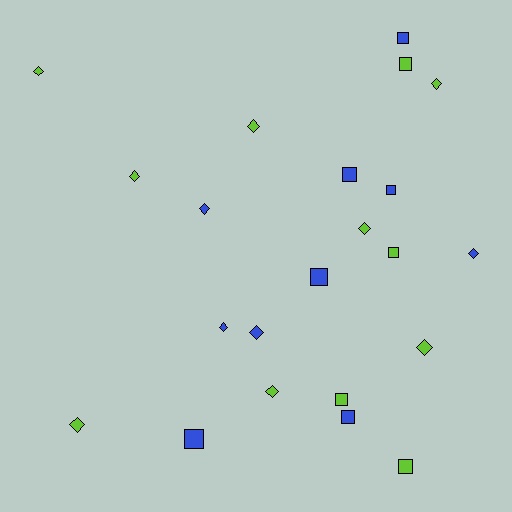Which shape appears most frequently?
Diamond, with 12 objects.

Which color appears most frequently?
Lime, with 12 objects.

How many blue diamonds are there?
There are 4 blue diamonds.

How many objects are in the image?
There are 22 objects.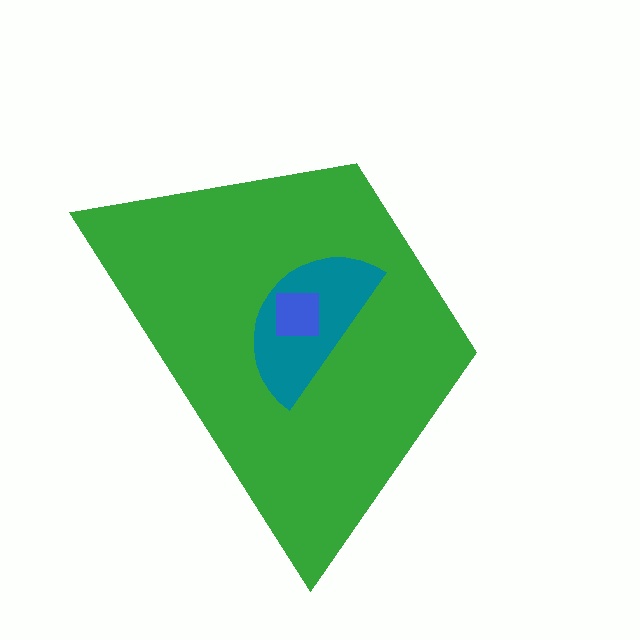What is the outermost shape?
The green trapezoid.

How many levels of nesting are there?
3.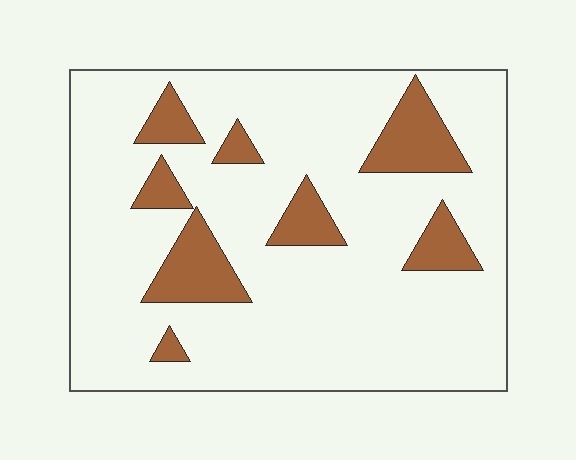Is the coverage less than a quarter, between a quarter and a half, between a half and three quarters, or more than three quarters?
Less than a quarter.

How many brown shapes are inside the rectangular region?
8.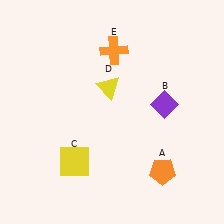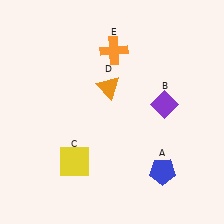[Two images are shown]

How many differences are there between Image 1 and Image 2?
There are 2 differences between the two images.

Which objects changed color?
A changed from orange to blue. D changed from yellow to orange.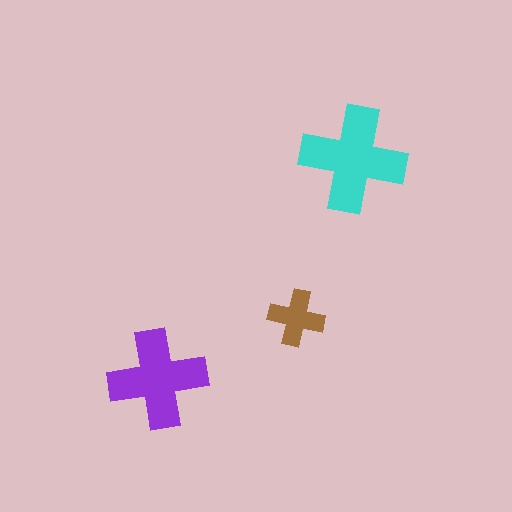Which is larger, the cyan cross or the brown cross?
The cyan one.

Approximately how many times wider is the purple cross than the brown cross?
About 2 times wider.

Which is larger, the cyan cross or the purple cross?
The cyan one.